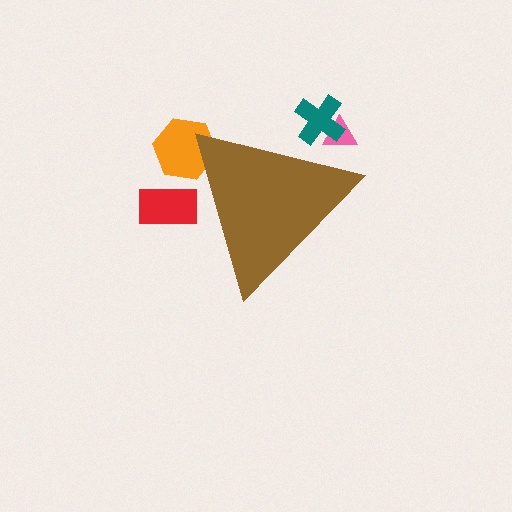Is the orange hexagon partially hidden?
Yes, the orange hexagon is partially hidden behind the brown triangle.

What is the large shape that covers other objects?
A brown triangle.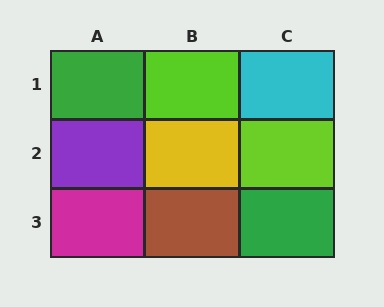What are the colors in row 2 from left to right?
Purple, yellow, lime.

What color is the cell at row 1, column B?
Lime.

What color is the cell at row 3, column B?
Brown.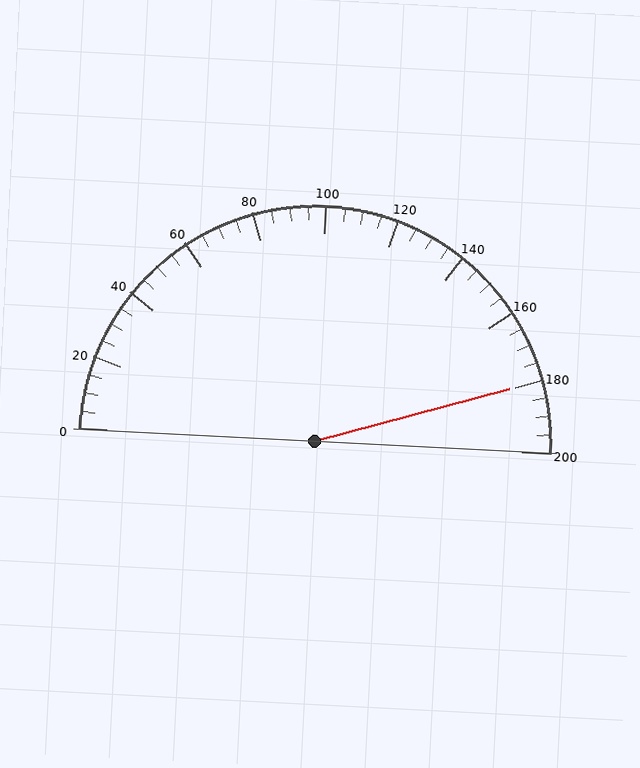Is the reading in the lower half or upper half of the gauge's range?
The reading is in the upper half of the range (0 to 200).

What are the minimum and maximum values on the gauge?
The gauge ranges from 0 to 200.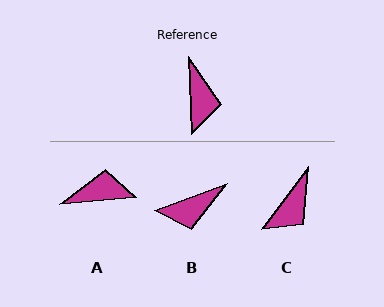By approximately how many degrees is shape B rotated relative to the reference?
Approximately 73 degrees clockwise.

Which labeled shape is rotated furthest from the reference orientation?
A, about 93 degrees away.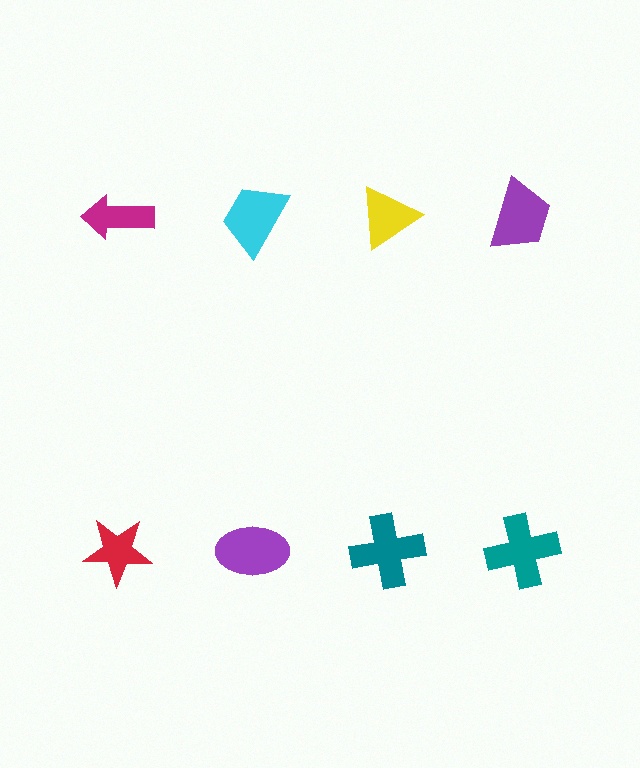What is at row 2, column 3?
A teal cross.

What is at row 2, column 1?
A red star.